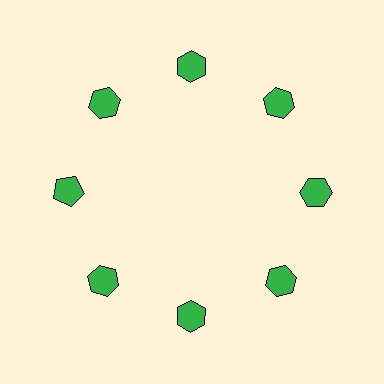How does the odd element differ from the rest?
It has a different shape: pentagon instead of hexagon.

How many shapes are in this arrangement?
There are 8 shapes arranged in a ring pattern.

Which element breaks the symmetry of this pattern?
The green pentagon at roughly the 9 o'clock position breaks the symmetry. All other shapes are green hexagons.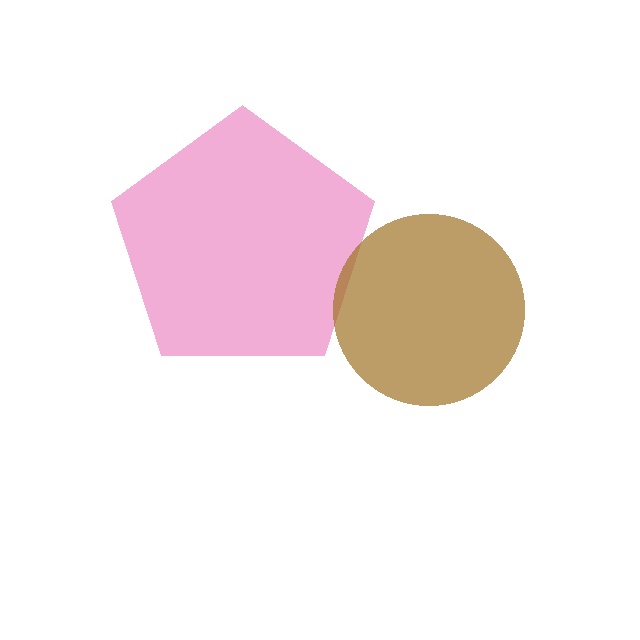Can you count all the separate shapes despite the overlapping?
Yes, there are 2 separate shapes.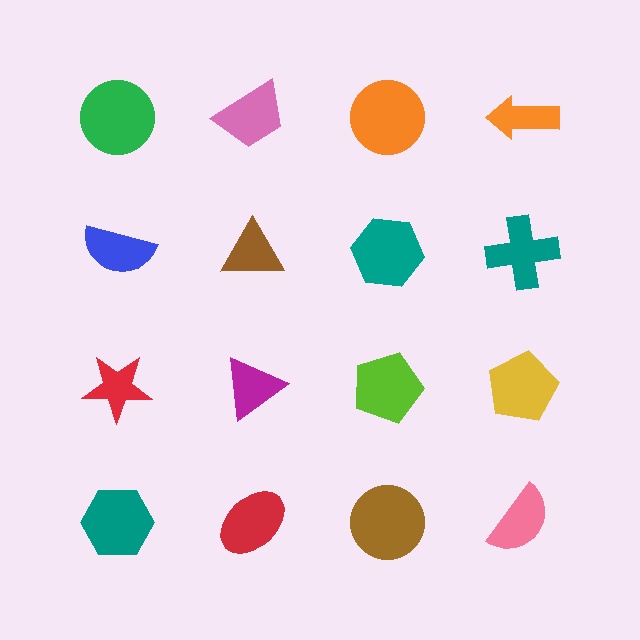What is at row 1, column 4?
An orange arrow.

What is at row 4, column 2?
A red ellipse.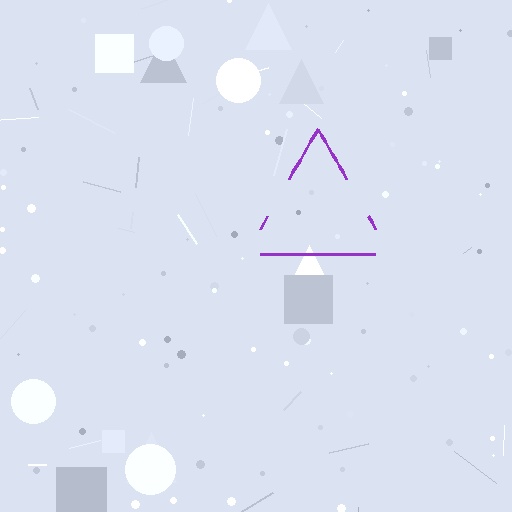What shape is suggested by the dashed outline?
The dashed outline suggests a triangle.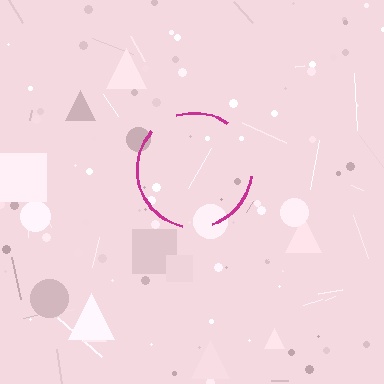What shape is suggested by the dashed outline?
The dashed outline suggests a circle.